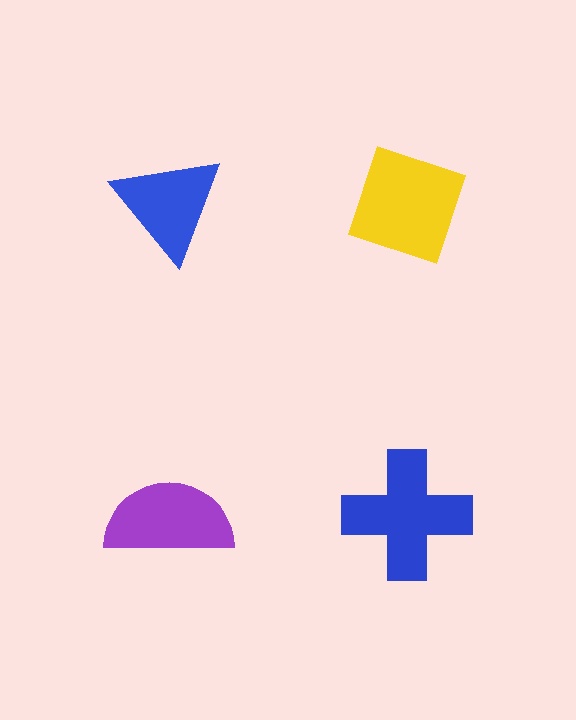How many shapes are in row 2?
2 shapes.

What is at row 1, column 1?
A blue triangle.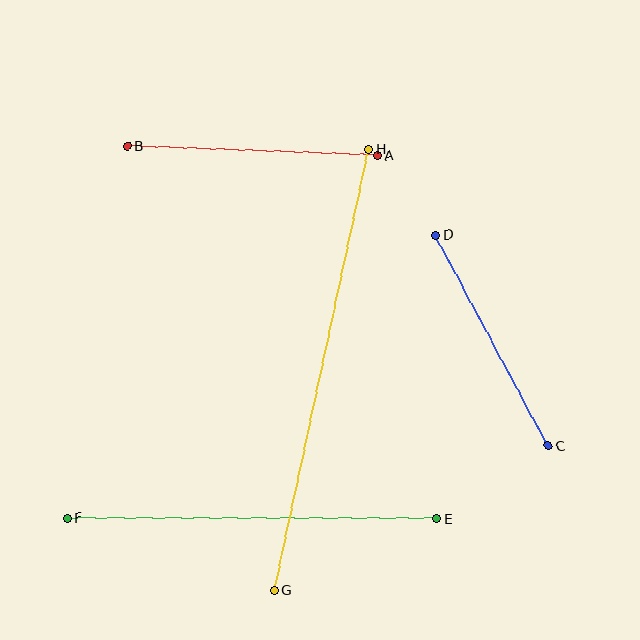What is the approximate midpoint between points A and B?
The midpoint is at approximately (252, 151) pixels.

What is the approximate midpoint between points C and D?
The midpoint is at approximately (492, 340) pixels.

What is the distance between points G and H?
The distance is approximately 451 pixels.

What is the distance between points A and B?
The distance is approximately 250 pixels.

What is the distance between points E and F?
The distance is approximately 370 pixels.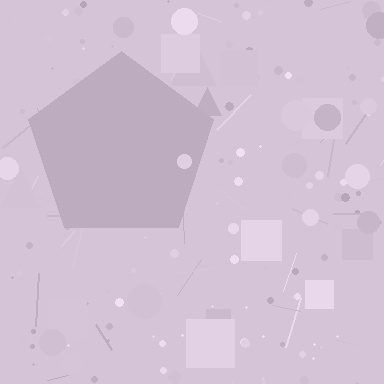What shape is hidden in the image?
A pentagon is hidden in the image.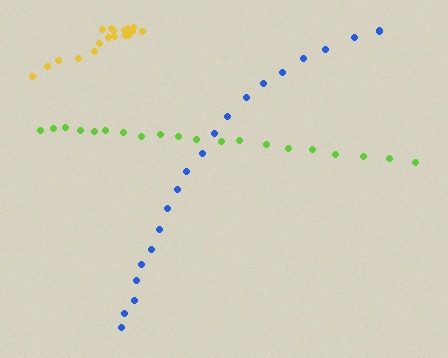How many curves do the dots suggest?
There are 3 distinct paths.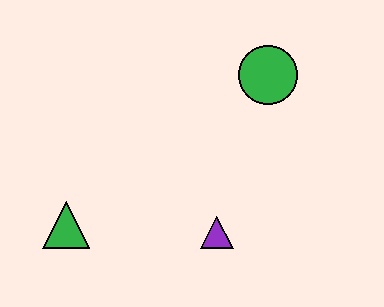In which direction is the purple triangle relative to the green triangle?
The purple triangle is to the right of the green triangle.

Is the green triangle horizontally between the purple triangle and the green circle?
No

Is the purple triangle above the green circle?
No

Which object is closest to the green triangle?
The purple triangle is closest to the green triangle.